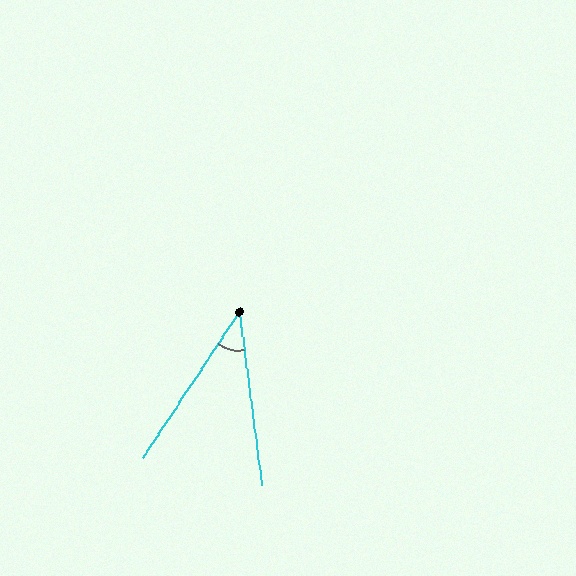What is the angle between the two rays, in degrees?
Approximately 41 degrees.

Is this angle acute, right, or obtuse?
It is acute.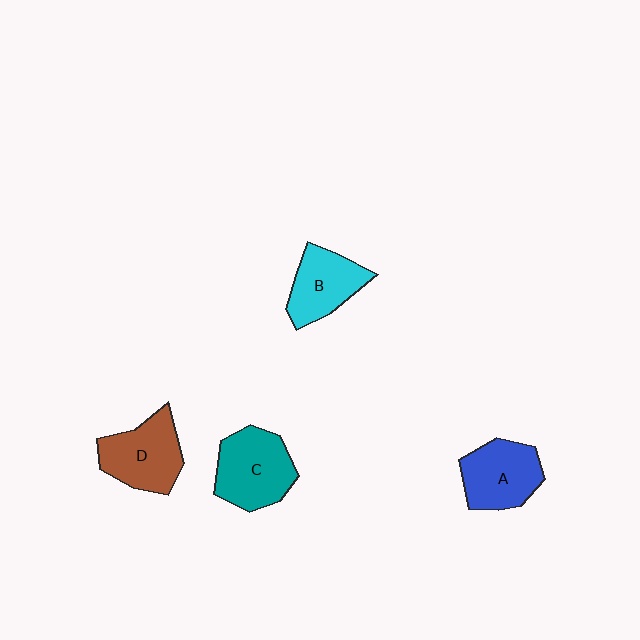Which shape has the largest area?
Shape C (teal).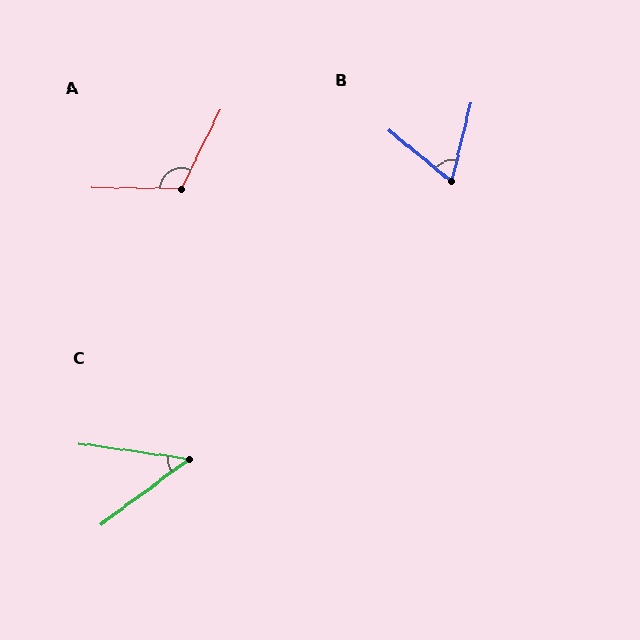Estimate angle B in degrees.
Approximately 64 degrees.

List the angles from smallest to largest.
C (44°), B (64°), A (116°).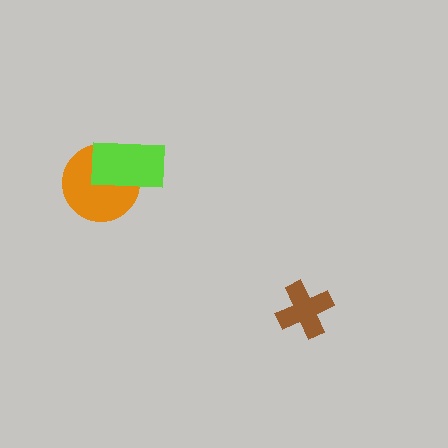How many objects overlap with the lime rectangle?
1 object overlaps with the lime rectangle.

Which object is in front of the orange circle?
The lime rectangle is in front of the orange circle.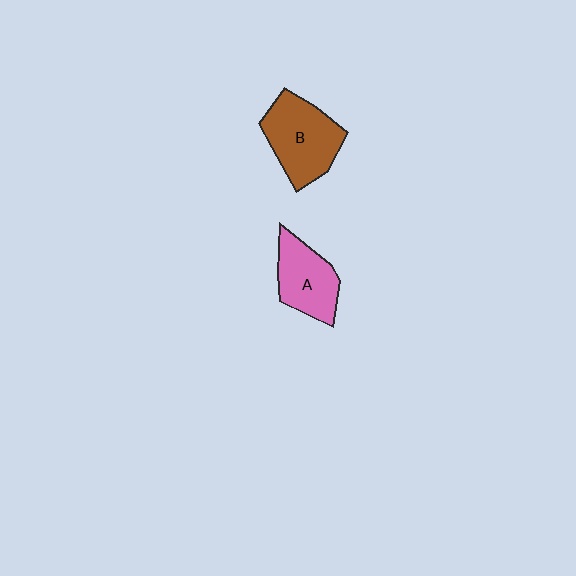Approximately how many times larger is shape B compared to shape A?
Approximately 1.3 times.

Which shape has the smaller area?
Shape A (pink).